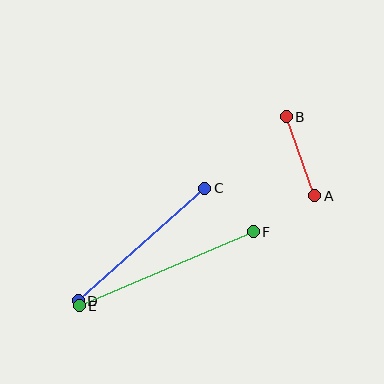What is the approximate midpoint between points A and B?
The midpoint is at approximately (300, 156) pixels.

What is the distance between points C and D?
The distance is approximately 169 pixels.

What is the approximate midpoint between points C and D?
The midpoint is at approximately (142, 245) pixels.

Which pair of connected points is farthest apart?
Points E and F are farthest apart.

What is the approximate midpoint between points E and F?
The midpoint is at approximately (166, 269) pixels.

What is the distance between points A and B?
The distance is approximately 84 pixels.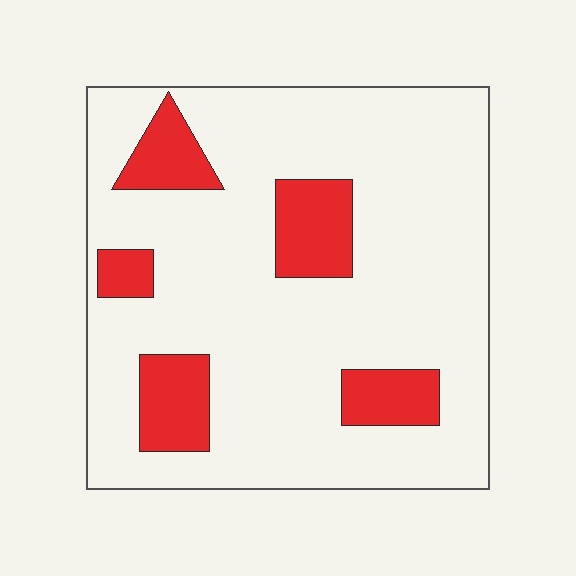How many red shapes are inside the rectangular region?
5.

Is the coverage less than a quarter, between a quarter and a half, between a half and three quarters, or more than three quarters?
Less than a quarter.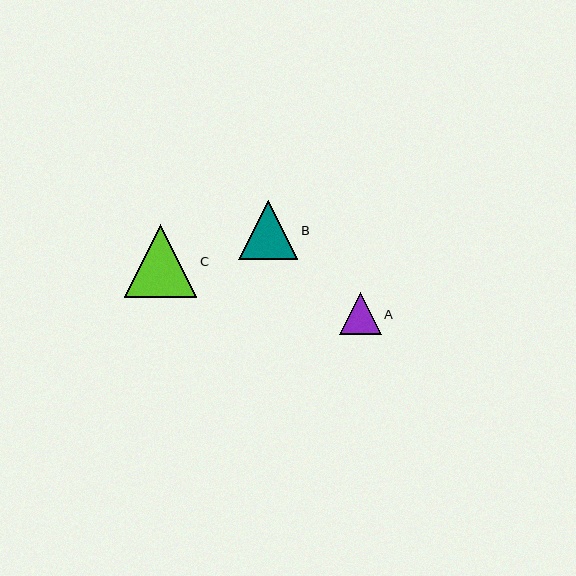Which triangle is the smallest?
Triangle A is the smallest with a size of approximately 42 pixels.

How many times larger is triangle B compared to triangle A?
Triangle B is approximately 1.4 times the size of triangle A.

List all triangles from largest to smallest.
From largest to smallest: C, B, A.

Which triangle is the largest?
Triangle C is the largest with a size of approximately 72 pixels.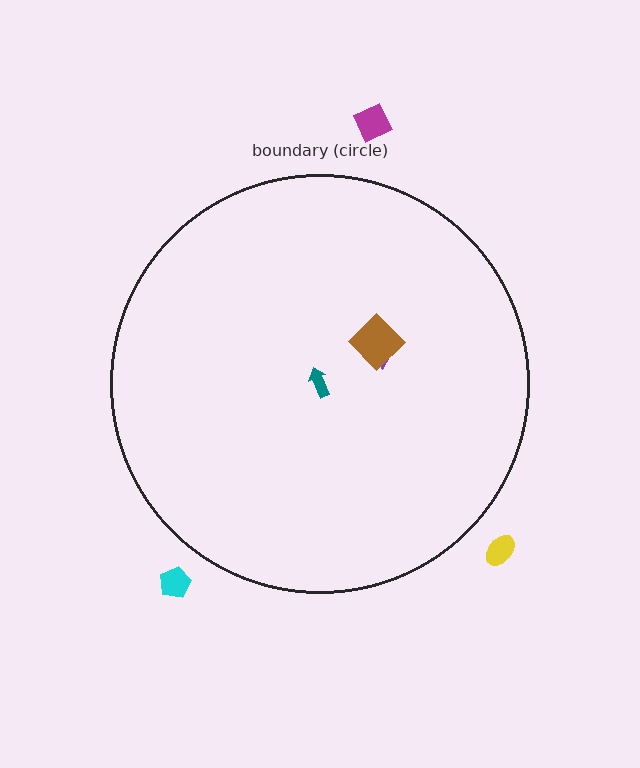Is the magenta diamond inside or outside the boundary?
Outside.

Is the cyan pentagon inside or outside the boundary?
Outside.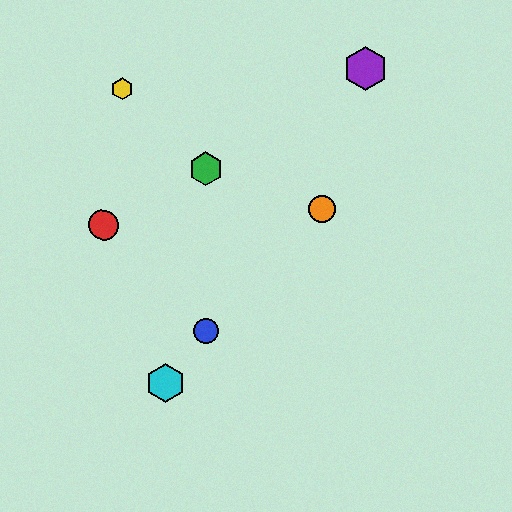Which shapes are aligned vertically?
The blue circle, the green hexagon are aligned vertically.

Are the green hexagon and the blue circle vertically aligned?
Yes, both are at x≈206.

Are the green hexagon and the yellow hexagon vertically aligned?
No, the green hexagon is at x≈206 and the yellow hexagon is at x≈122.